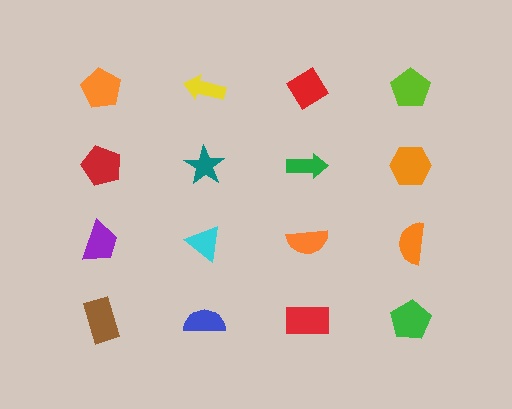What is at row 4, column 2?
A blue semicircle.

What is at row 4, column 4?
A green pentagon.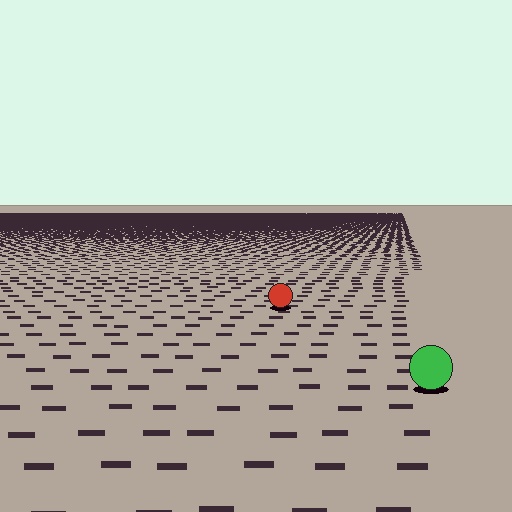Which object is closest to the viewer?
The green circle is closest. The texture marks near it are larger and more spread out.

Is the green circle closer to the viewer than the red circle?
Yes. The green circle is closer — you can tell from the texture gradient: the ground texture is coarser near it.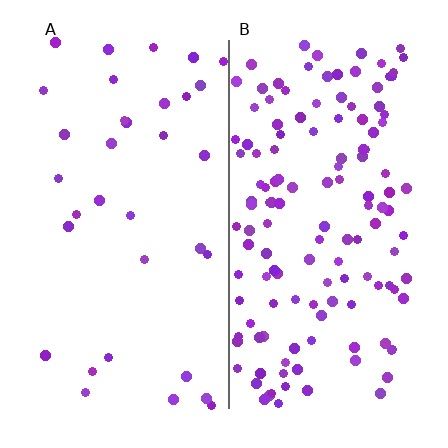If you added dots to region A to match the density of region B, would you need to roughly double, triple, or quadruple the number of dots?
Approximately quadruple.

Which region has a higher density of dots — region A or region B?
B (the right).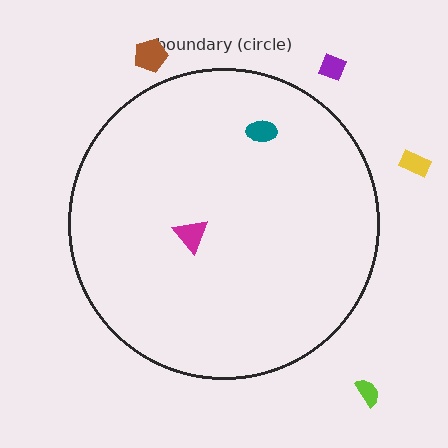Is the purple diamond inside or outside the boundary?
Outside.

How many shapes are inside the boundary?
2 inside, 4 outside.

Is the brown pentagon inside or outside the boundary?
Outside.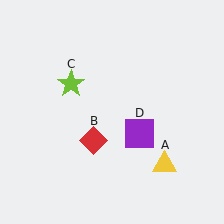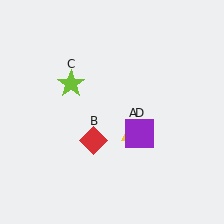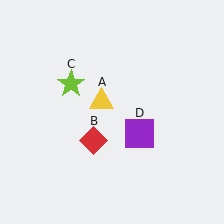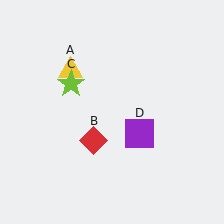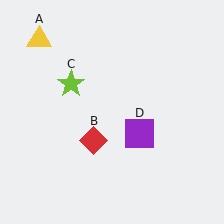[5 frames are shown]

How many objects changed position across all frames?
1 object changed position: yellow triangle (object A).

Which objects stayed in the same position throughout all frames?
Red diamond (object B) and lime star (object C) and purple square (object D) remained stationary.